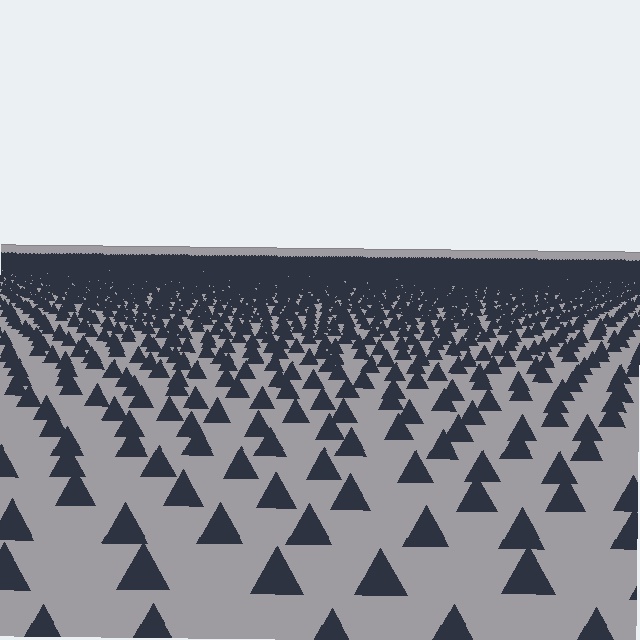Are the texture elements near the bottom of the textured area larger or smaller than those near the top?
Larger. Near the bottom, elements are closer to the viewer and appear at a bigger on-screen size.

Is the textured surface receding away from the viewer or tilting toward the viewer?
The surface is receding away from the viewer. Texture elements get smaller and denser toward the top.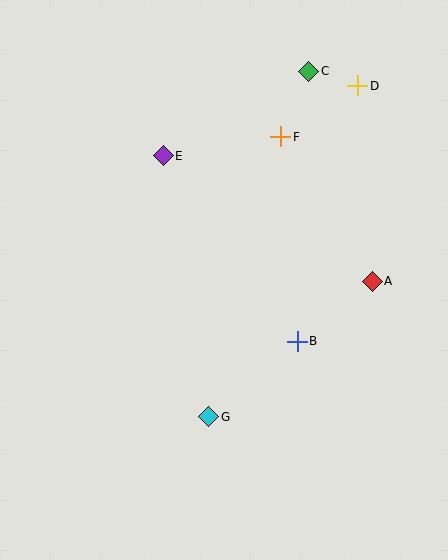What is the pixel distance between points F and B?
The distance between F and B is 205 pixels.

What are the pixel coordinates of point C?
Point C is at (309, 71).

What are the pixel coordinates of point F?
Point F is at (281, 137).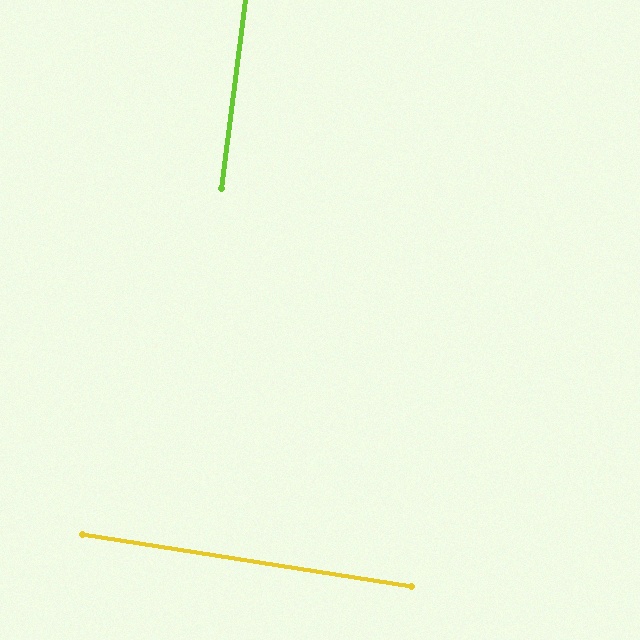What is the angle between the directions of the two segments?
Approximately 88 degrees.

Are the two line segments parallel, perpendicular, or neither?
Perpendicular — they meet at approximately 88°.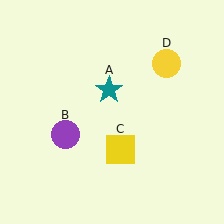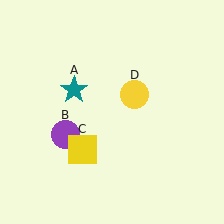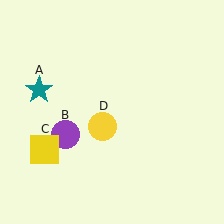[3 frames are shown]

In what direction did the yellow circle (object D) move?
The yellow circle (object D) moved down and to the left.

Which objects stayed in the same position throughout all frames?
Purple circle (object B) remained stationary.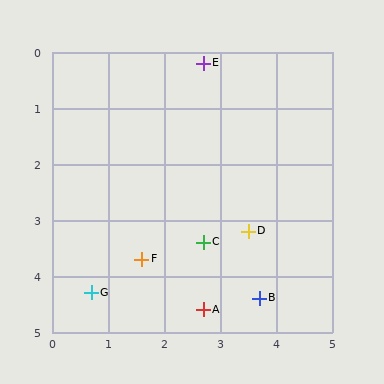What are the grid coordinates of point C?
Point C is at approximately (2.7, 3.4).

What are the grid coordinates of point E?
Point E is at approximately (2.7, 0.2).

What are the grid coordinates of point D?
Point D is at approximately (3.5, 3.2).